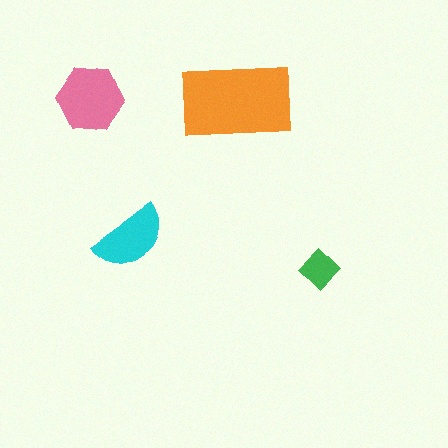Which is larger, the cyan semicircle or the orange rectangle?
The orange rectangle.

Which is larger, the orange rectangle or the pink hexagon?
The orange rectangle.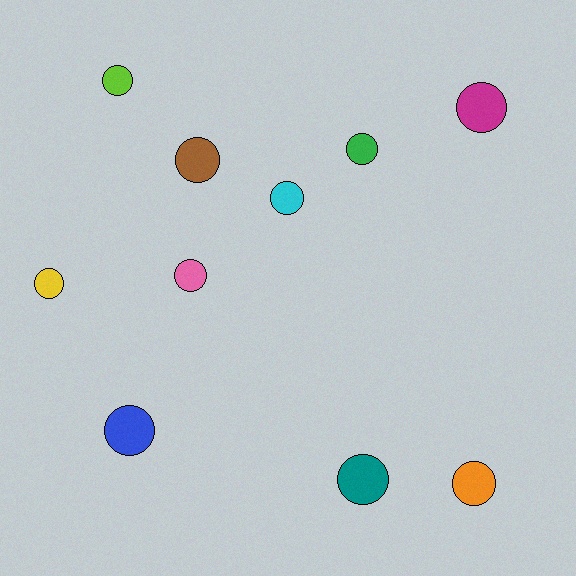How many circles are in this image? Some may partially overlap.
There are 10 circles.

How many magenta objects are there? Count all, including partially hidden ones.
There is 1 magenta object.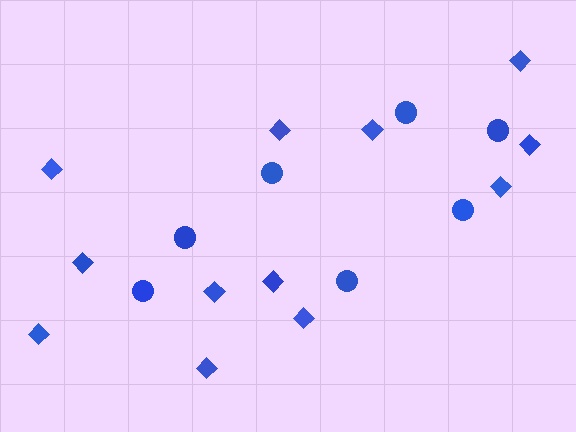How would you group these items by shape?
There are 2 groups: one group of circles (7) and one group of diamonds (12).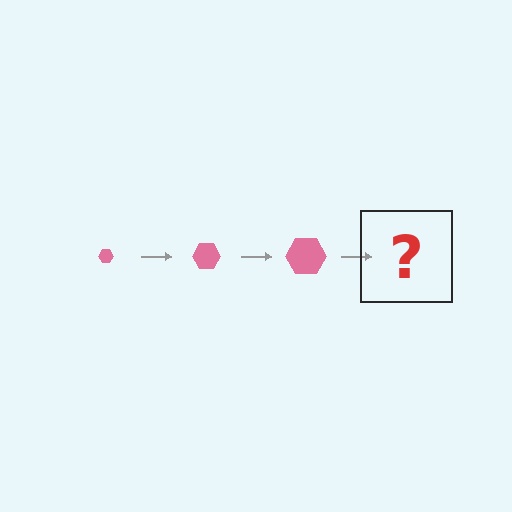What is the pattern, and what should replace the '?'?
The pattern is that the hexagon gets progressively larger each step. The '?' should be a pink hexagon, larger than the previous one.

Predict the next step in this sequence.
The next step is a pink hexagon, larger than the previous one.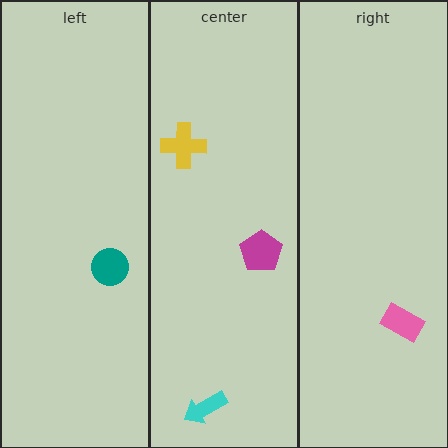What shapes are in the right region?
The pink rectangle.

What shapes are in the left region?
The teal circle.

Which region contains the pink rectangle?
The right region.